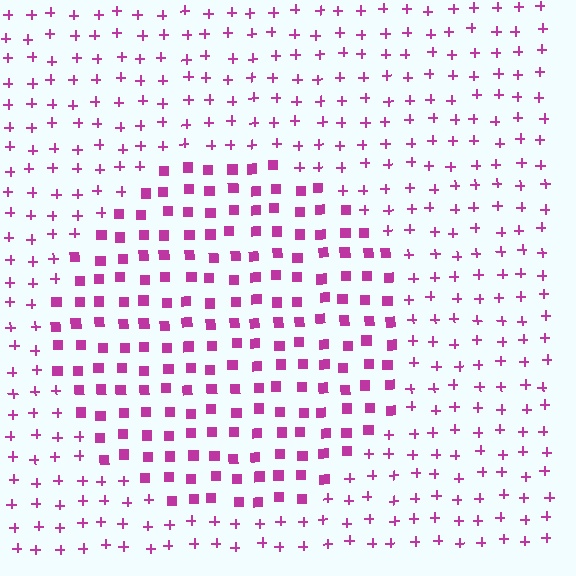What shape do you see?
I see a circle.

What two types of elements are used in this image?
The image uses squares inside the circle region and plus signs outside it.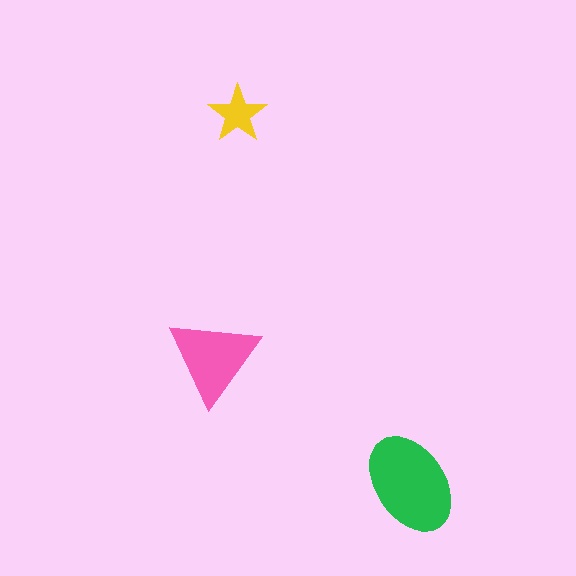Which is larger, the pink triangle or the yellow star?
The pink triangle.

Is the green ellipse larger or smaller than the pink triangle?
Larger.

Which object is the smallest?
The yellow star.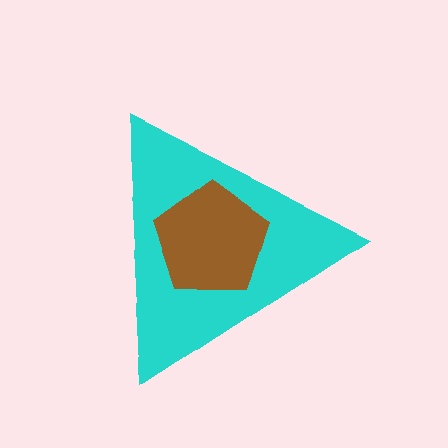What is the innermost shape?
The brown pentagon.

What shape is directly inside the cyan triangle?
The brown pentagon.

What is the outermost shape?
The cyan triangle.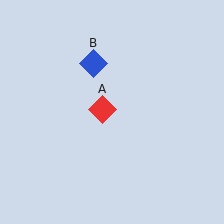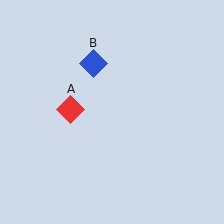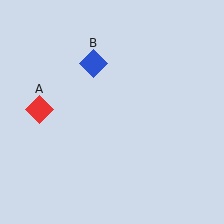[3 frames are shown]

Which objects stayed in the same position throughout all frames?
Blue diamond (object B) remained stationary.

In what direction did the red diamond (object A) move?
The red diamond (object A) moved left.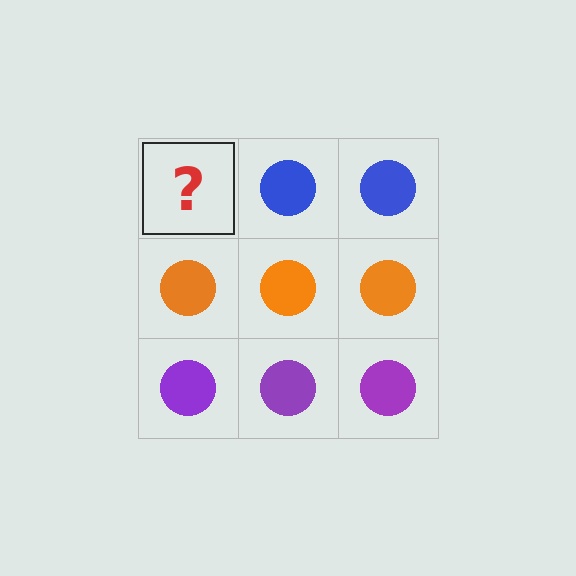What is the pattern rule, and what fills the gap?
The rule is that each row has a consistent color. The gap should be filled with a blue circle.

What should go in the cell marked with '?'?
The missing cell should contain a blue circle.